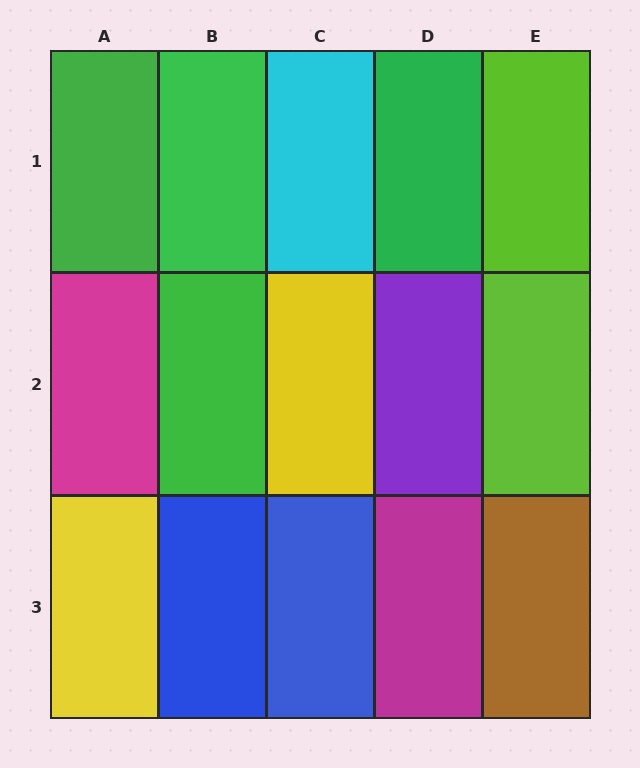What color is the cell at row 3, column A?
Yellow.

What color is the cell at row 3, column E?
Brown.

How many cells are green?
4 cells are green.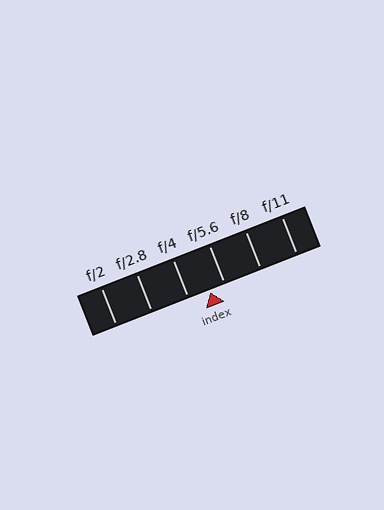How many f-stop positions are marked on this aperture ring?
There are 6 f-stop positions marked.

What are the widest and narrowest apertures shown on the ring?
The widest aperture shown is f/2 and the narrowest is f/11.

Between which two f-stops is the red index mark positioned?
The index mark is between f/4 and f/5.6.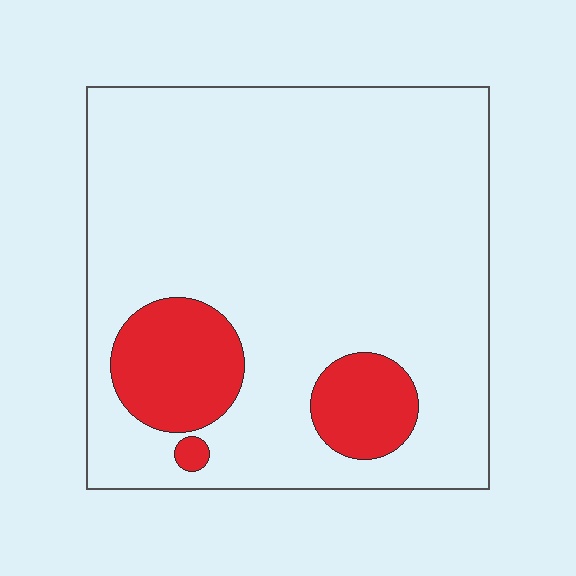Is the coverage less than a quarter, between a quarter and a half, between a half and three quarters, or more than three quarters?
Less than a quarter.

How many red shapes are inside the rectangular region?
3.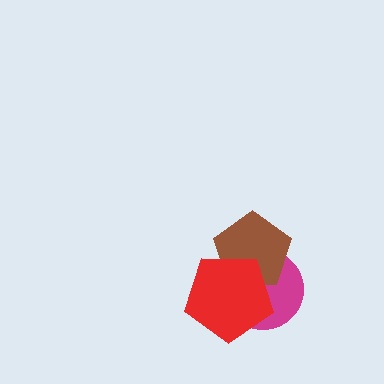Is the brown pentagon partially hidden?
Yes, it is partially covered by another shape.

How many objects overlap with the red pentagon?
2 objects overlap with the red pentagon.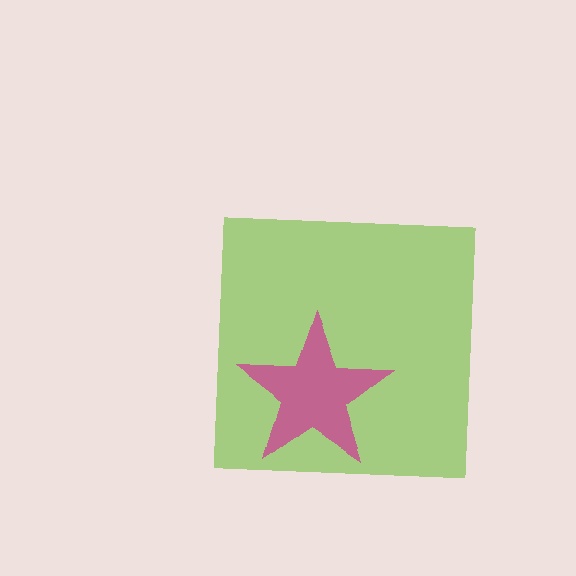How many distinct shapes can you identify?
There are 2 distinct shapes: a lime square, a magenta star.